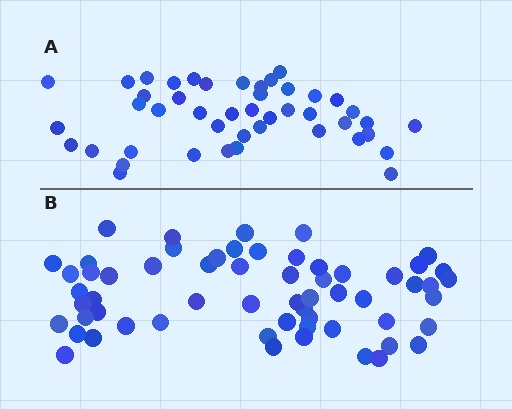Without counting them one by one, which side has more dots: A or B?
Region B (the bottom region) has more dots.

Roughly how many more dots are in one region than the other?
Region B has approximately 15 more dots than region A.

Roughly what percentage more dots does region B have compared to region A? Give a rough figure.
About 35% more.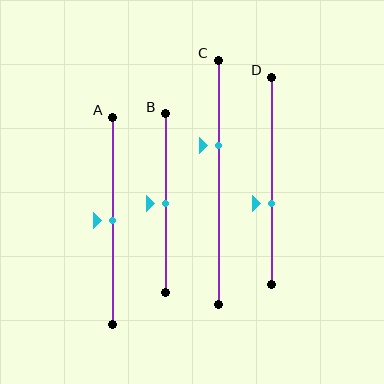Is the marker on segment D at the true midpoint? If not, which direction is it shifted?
No, the marker on segment D is shifted downward by about 11% of the segment length.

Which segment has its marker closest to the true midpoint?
Segment A has its marker closest to the true midpoint.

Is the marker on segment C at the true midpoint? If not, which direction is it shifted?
No, the marker on segment C is shifted upward by about 15% of the segment length.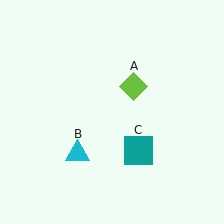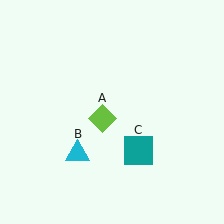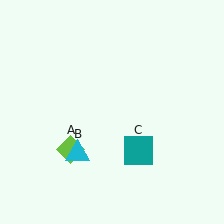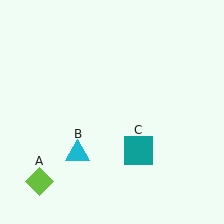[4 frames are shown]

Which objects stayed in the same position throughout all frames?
Cyan triangle (object B) and teal square (object C) remained stationary.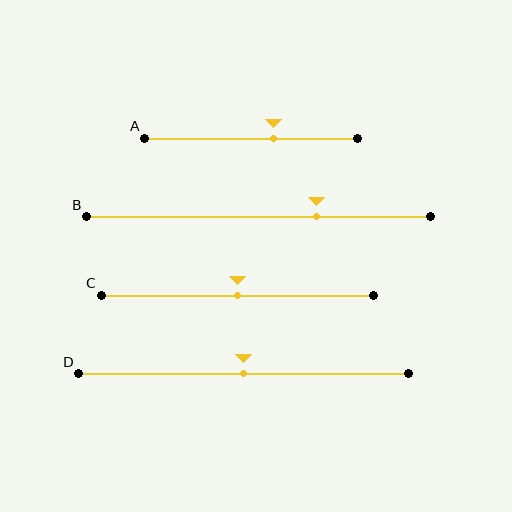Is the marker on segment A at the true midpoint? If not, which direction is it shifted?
No, the marker on segment A is shifted to the right by about 10% of the segment length.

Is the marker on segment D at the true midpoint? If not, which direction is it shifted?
Yes, the marker on segment D is at the true midpoint.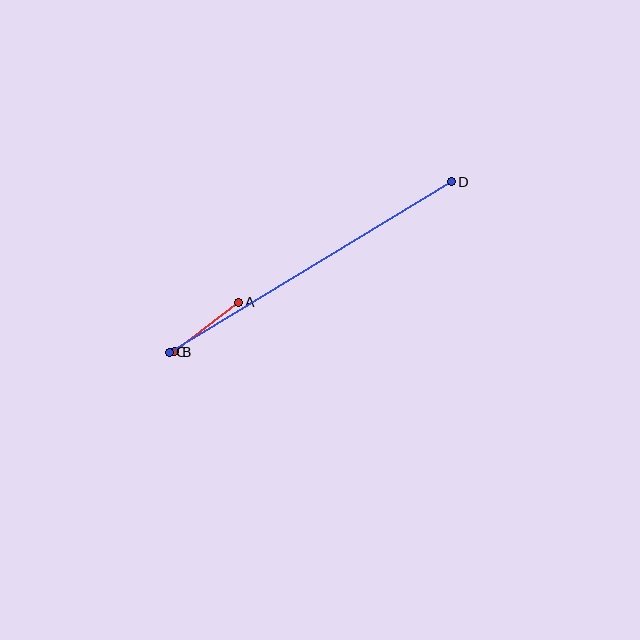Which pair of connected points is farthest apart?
Points C and D are farthest apart.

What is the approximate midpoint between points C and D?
The midpoint is at approximately (310, 267) pixels.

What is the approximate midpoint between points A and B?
The midpoint is at approximately (207, 327) pixels.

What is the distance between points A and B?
The distance is approximately 81 pixels.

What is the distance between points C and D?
The distance is approximately 329 pixels.